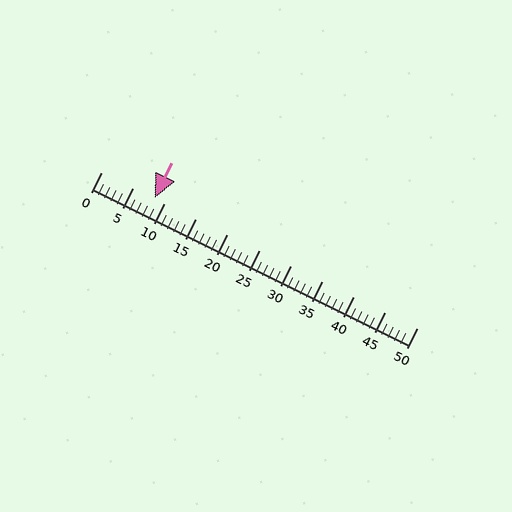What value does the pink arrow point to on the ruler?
The pink arrow points to approximately 8.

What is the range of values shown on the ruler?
The ruler shows values from 0 to 50.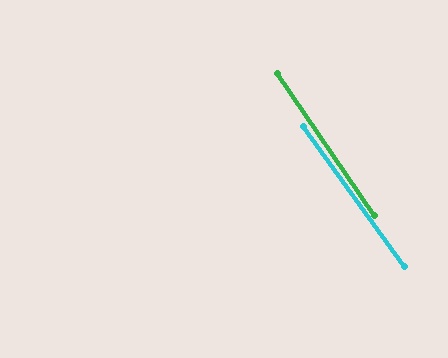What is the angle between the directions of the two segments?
Approximately 2 degrees.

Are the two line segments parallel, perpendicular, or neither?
Parallel — their directions differ by only 1.6°.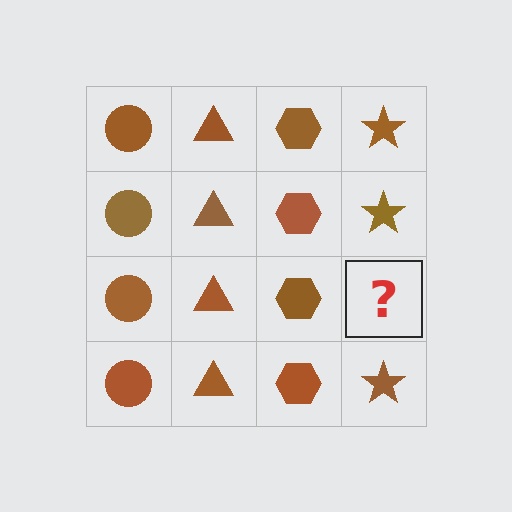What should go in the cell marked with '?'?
The missing cell should contain a brown star.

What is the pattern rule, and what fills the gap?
The rule is that each column has a consistent shape. The gap should be filled with a brown star.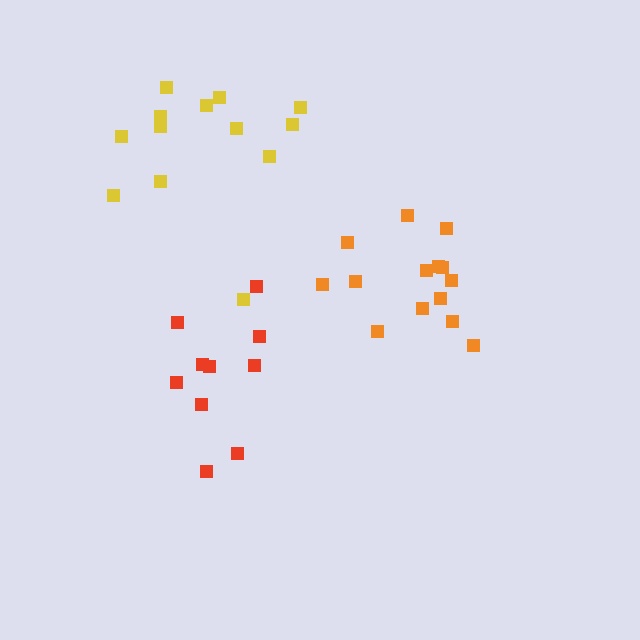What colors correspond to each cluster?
The clusters are colored: red, yellow, orange.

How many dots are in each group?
Group 1: 10 dots, Group 2: 13 dots, Group 3: 14 dots (37 total).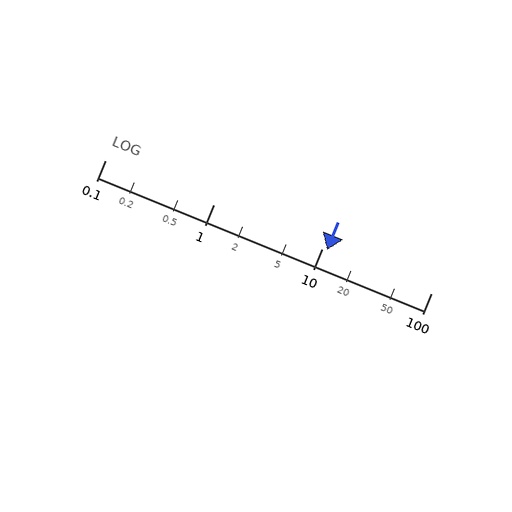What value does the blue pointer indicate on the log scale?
The pointer indicates approximately 11.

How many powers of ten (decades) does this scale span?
The scale spans 3 decades, from 0.1 to 100.